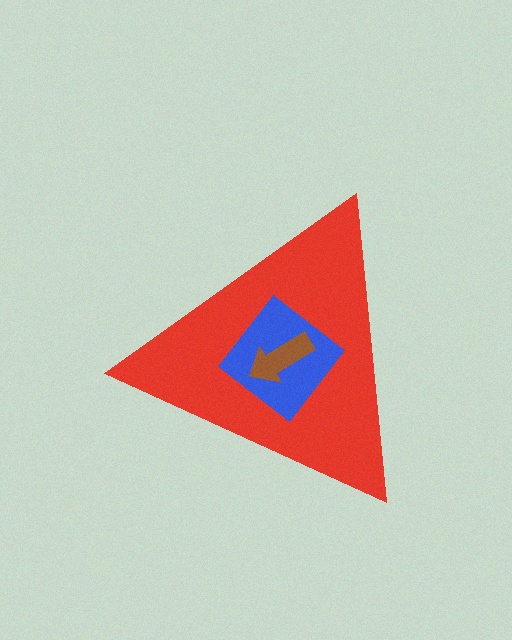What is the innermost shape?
The brown arrow.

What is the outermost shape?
The red triangle.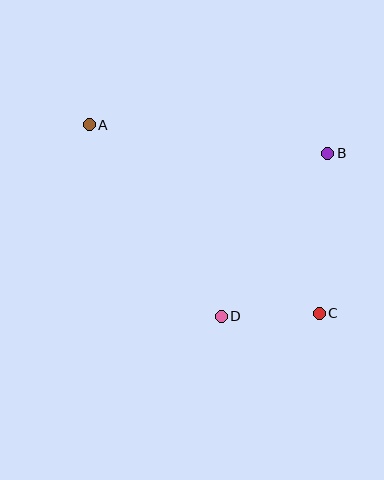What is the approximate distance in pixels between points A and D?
The distance between A and D is approximately 233 pixels.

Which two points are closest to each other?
Points C and D are closest to each other.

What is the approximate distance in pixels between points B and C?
The distance between B and C is approximately 160 pixels.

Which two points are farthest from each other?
Points A and C are farthest from each other.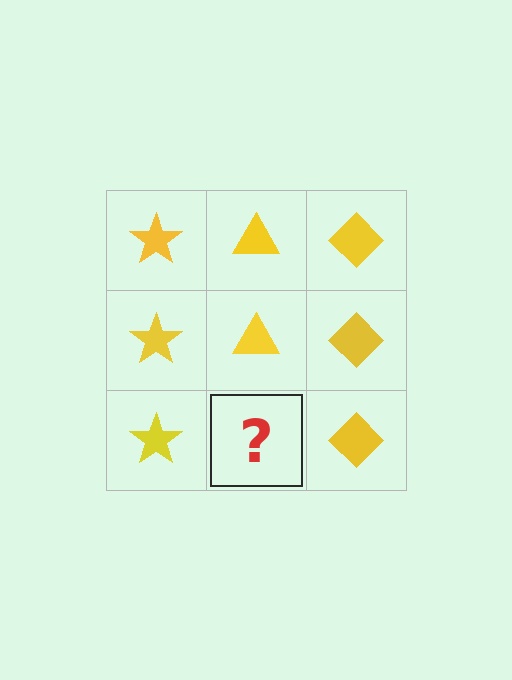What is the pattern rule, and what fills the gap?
The rule is that each column has a consistent shape. The gap should be filled with a yellow triangle.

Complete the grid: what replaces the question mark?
The question mark should be replaced with a yellow triangle.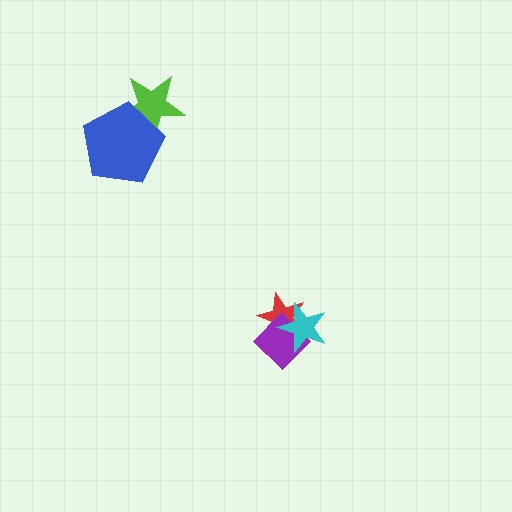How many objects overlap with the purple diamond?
2 objects overlap with the purple diamond.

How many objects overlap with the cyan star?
2 objects overlap with the cyan star.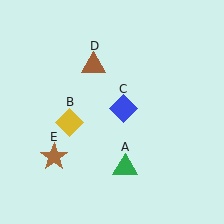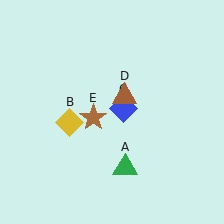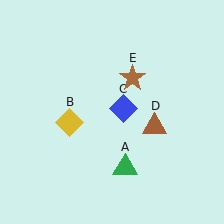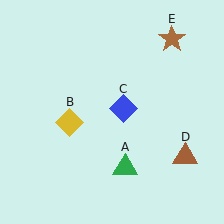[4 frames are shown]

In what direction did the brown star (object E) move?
The brown star (object E) moved up and to the right.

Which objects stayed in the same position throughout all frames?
Green triangle (object A) and yellow diamond (object B) and blue diamond (object C) remained stationary.